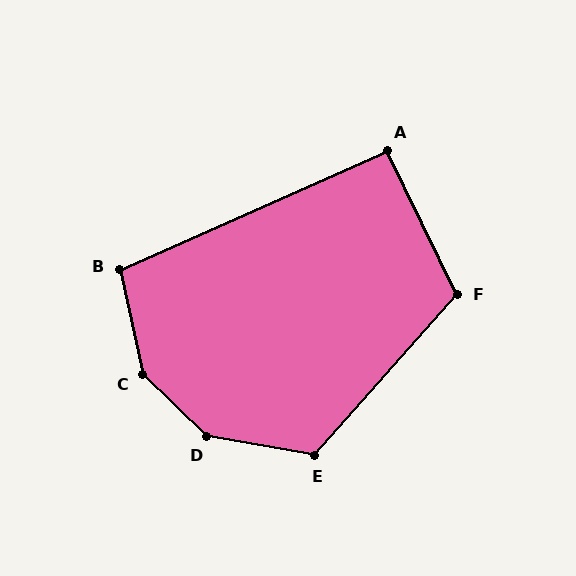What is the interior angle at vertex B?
Approximately 102 degrees (obtuse).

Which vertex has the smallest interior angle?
A, at approximately 92 degrees.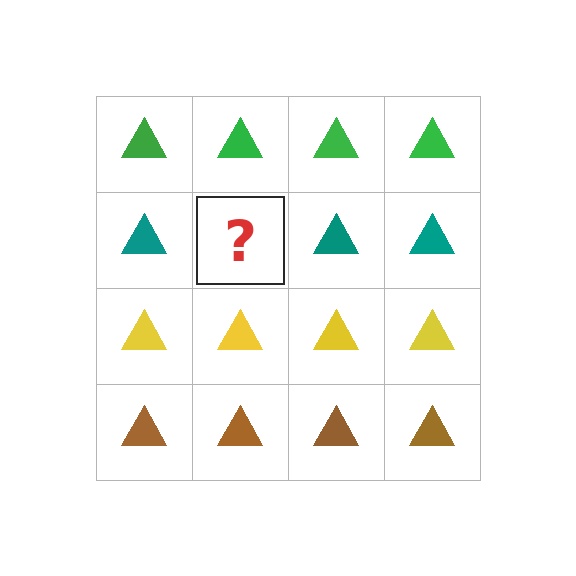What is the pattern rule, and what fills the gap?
The rule is that each row has a consistent color. The gap should be filled with a teal triangle.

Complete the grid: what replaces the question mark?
The question mark should be replaced with a teal triangle.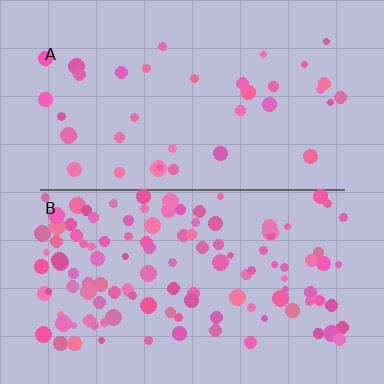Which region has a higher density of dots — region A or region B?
B (the bottom).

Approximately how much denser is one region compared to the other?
Approximately 3.3× — region B over region A.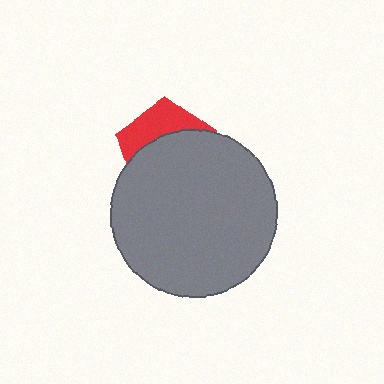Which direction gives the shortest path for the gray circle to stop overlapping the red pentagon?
Moving down gives the shortest separation.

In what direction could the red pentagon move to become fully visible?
The red pentagon could move up. That would shift it out from behind the gray circle entirely.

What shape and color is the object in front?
The object in front is a gray circle.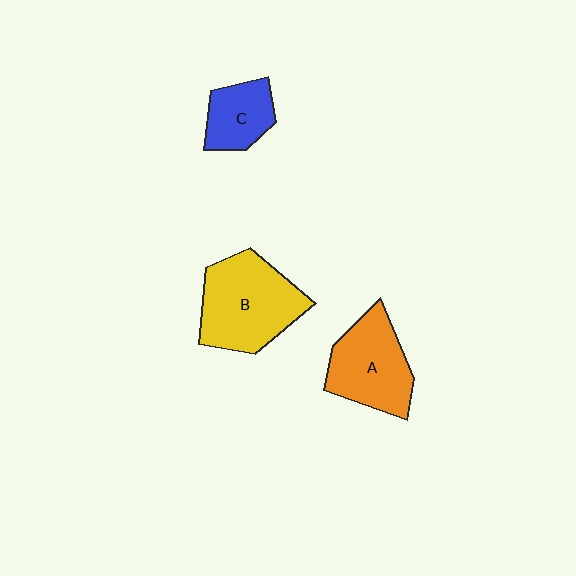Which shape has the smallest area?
Shape C (blue).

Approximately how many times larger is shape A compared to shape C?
Approximately 1.6 times.